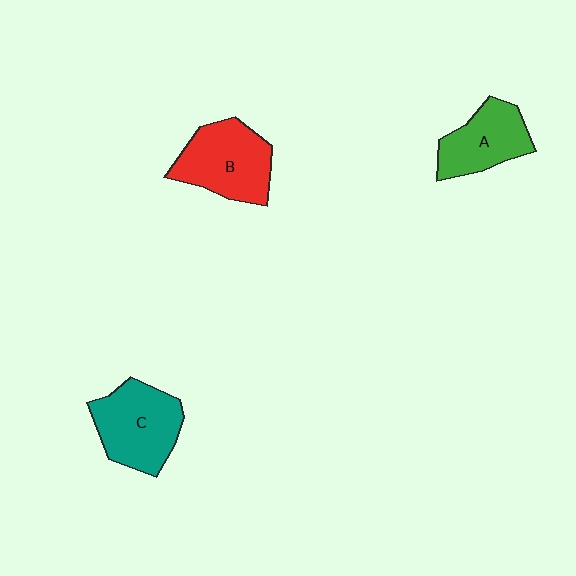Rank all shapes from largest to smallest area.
From largest to smallest: C (teal), B (red), A (green).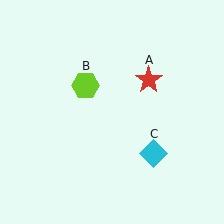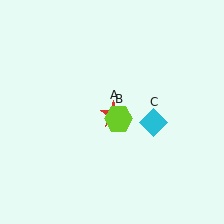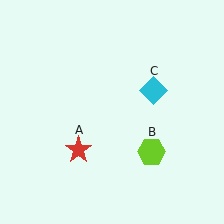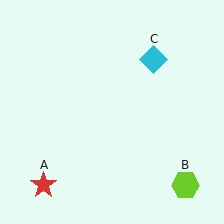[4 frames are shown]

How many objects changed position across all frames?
3 objects changed position: red star (object A), lime hexagon (object B), cyan diamond (object C).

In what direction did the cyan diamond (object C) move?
The cyan diamond (object C) moved up.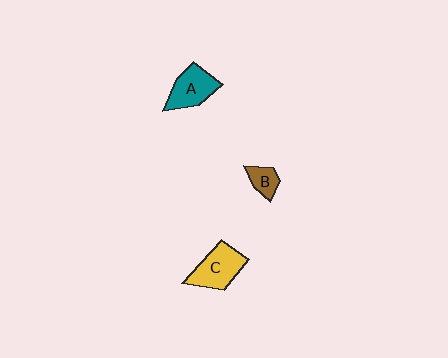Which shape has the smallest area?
Shape B (brown).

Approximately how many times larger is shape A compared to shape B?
Approximately 2.0 times.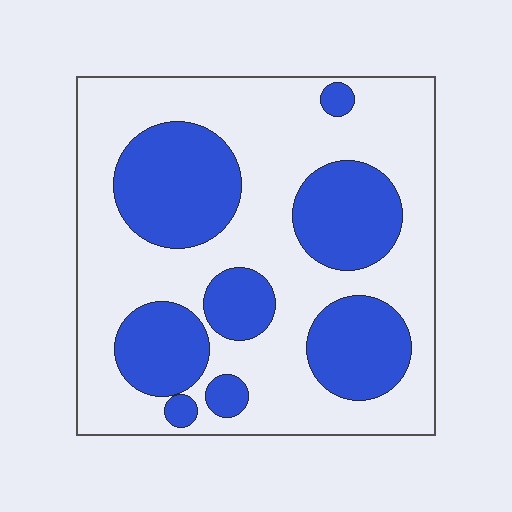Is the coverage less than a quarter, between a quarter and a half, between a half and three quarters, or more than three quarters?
Between a quarter and a half.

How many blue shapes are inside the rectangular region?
8.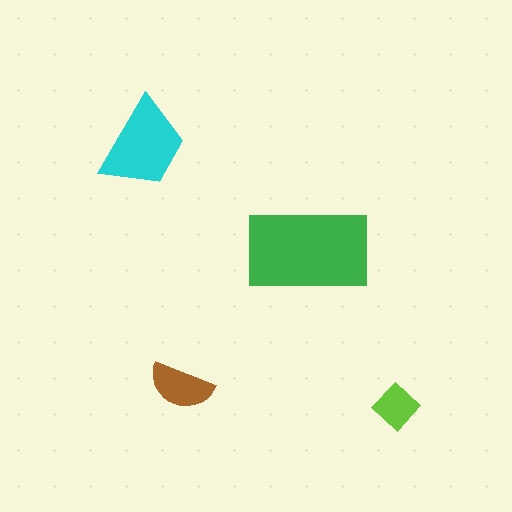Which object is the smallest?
The lime diamond.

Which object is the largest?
The green rectangle.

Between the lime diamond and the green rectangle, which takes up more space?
The green rectangle.